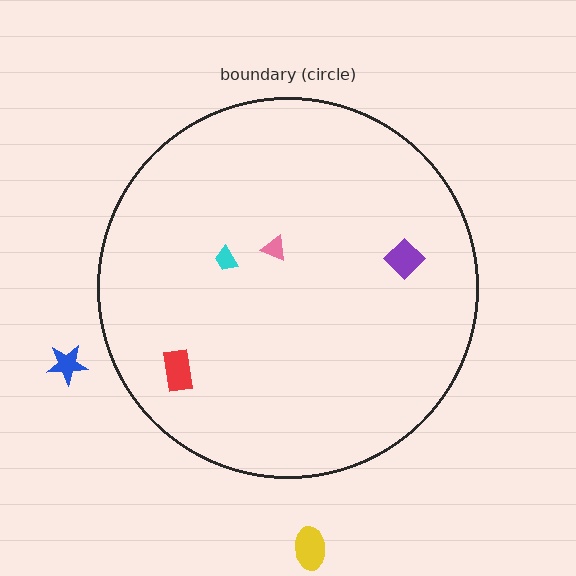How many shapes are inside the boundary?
4 inside, 2 outside.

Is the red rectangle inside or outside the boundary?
Inside.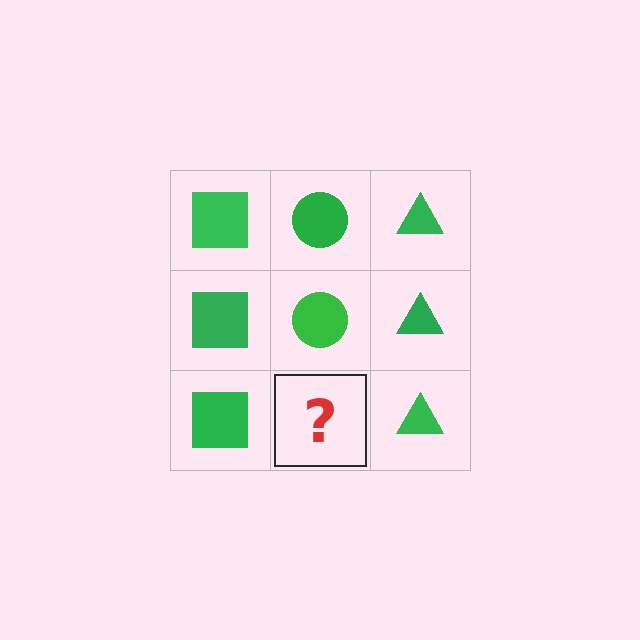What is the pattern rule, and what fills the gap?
The rule is that each column has a consistent shape. The gap should be filled with a green circle.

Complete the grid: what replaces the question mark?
The question mark should be replaced with a green circle.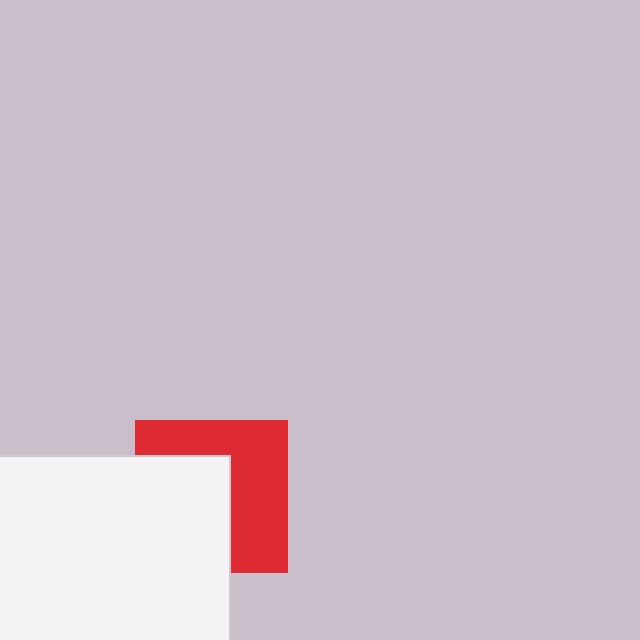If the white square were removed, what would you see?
You would see the complete red square.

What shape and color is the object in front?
The object in front is a white square.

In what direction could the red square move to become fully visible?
The red square could move right. That would shift it out from behind the white square entirely.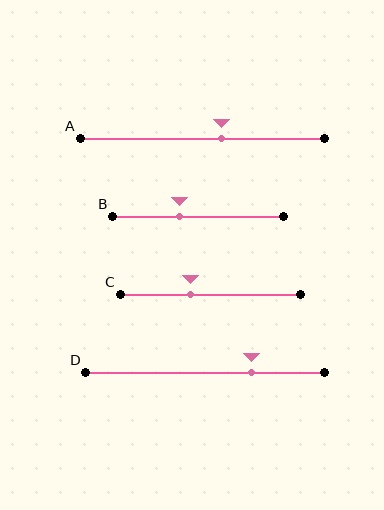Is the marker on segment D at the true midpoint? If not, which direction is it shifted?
No, the marker on segment D is shifted to the right by about 19% of the segment length.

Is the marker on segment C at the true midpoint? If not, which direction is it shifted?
No, the marker on segment C is shifted to the left by about 11% of the segment length.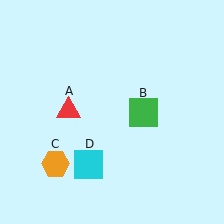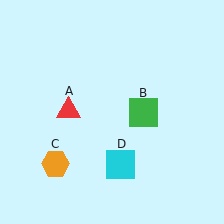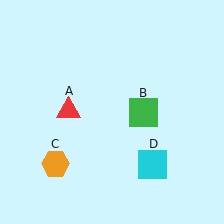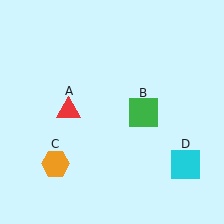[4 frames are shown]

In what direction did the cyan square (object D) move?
The cyan square (object D) moved right.